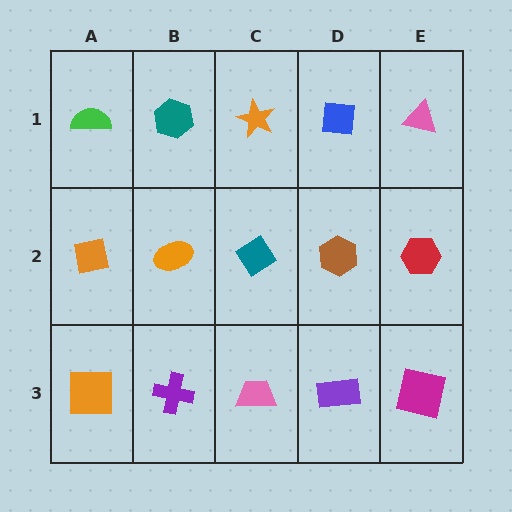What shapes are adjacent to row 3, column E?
A red hexagon (row 2, column E), a purple rectangle (row 3, column D).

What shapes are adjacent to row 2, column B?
A teal hexagon (row 1, column B), a purple cross (row 3, column B), an orange square (row 2, column A), a teal diamond (row 2, column C).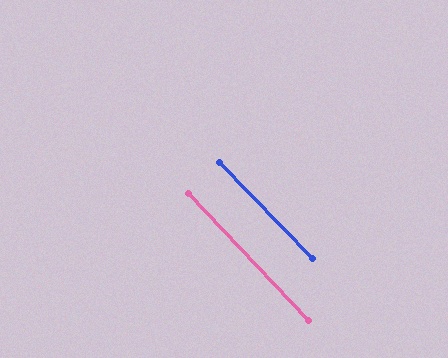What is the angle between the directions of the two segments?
Approximately 1 degree.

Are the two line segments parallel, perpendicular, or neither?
Parallel — their directions differ by only 1.3°.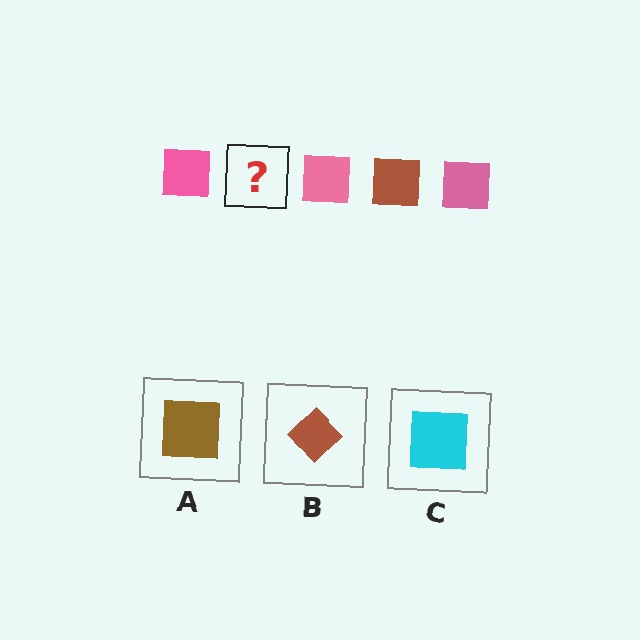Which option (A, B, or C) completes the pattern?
A.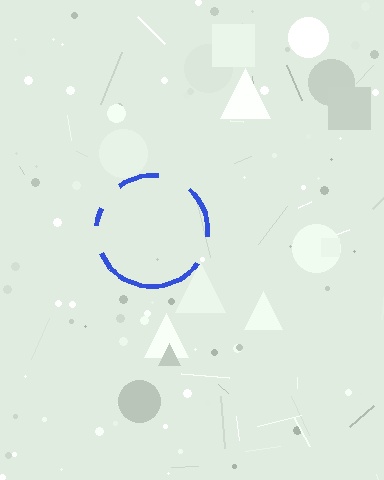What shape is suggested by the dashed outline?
The dashed outline suggests a circle.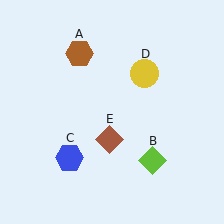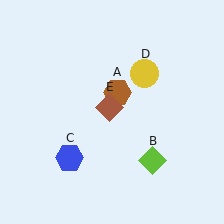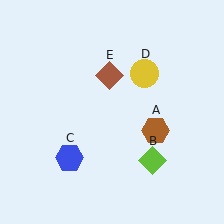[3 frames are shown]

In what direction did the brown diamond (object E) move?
The brown diamond (object E) moved up.